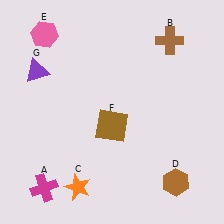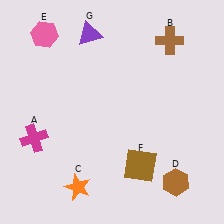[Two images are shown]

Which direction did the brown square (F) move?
The brown square (F) moved down.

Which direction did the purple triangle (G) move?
The purple triangle (G) moved right.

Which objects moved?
The objects that moved are: the magenta cross (A), the brown square (F), the purple triangle (G).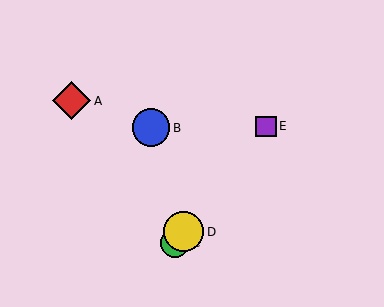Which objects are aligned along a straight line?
Objects C, D, E are aligned along a straight line.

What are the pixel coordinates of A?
Object A is at (72, 101).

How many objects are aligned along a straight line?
3 objects (C, D, E) are aligned along a straight line.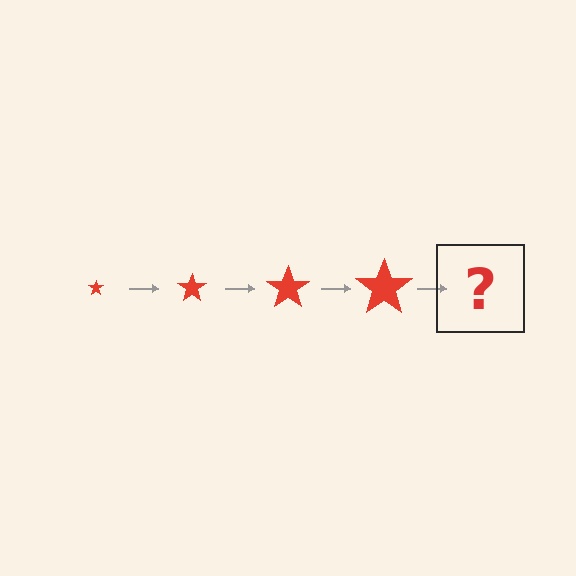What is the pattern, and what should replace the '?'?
The pattern is that the star gets progressively larger each step. The '?' should be a red star, larger than the previous one.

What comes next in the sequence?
The next element should be a red star, larger than the previous one.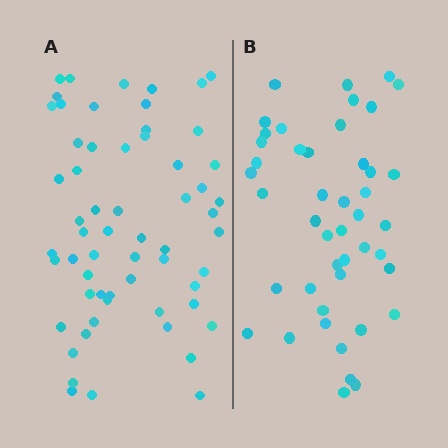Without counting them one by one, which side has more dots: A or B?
Region A (the left region) has more dots.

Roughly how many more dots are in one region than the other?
Region A has approximately 15 more dots than region B.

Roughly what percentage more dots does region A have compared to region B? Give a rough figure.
About 35% more.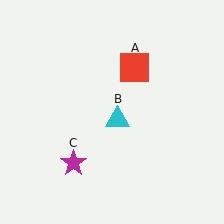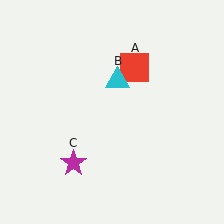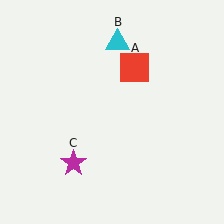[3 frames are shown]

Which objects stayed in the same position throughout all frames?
Red square (object A) and magenta star (object C) remained stationary.